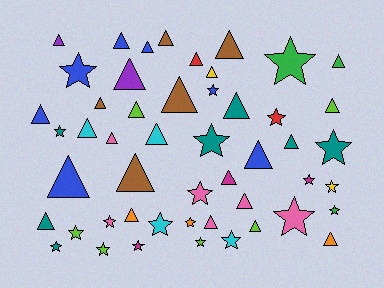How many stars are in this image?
There are 21 stars.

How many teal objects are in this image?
There are 7 teal objects.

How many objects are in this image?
There are 50 objects.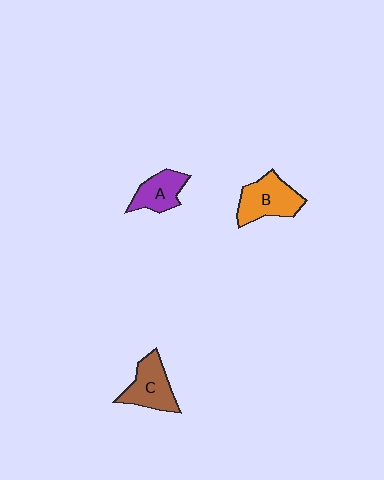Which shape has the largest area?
Shape B (orange).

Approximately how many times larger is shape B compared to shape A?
Approximately 1.3 times.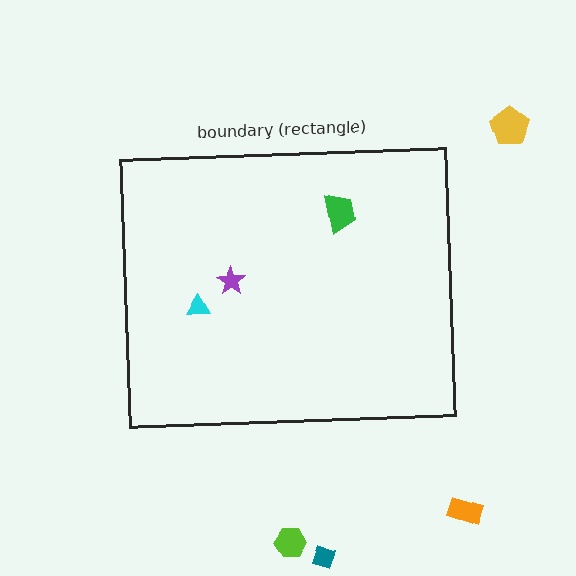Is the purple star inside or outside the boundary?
Inside.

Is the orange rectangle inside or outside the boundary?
Outside.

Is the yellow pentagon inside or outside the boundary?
Outside.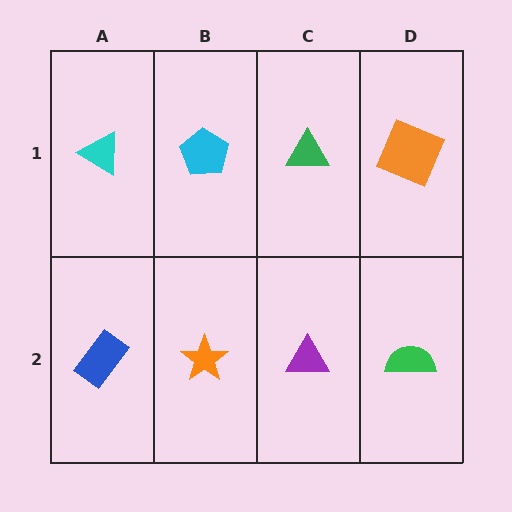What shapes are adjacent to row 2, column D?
An orange square (row 1, column D), a purple triangle (row 2, column C).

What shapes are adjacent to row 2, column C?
A green triangle (row 1, column C), an orange star (row 2, column B), a green semicircle (row 2, column D).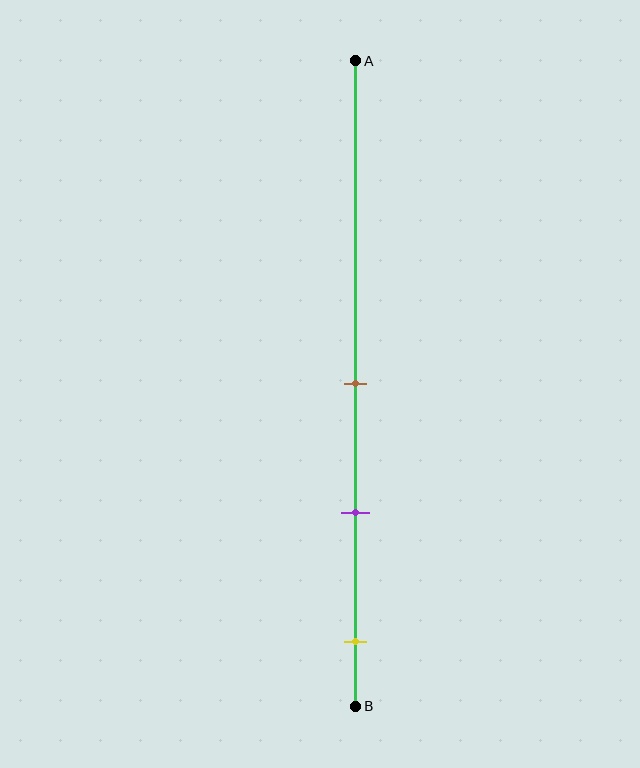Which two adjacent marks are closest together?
The brown and purple marks are the closest adjacent pair.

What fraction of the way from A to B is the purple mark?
The purple mark is approximately 70% (0.7) of the way from A to B.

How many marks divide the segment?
There are 3 marks dividing the segment.